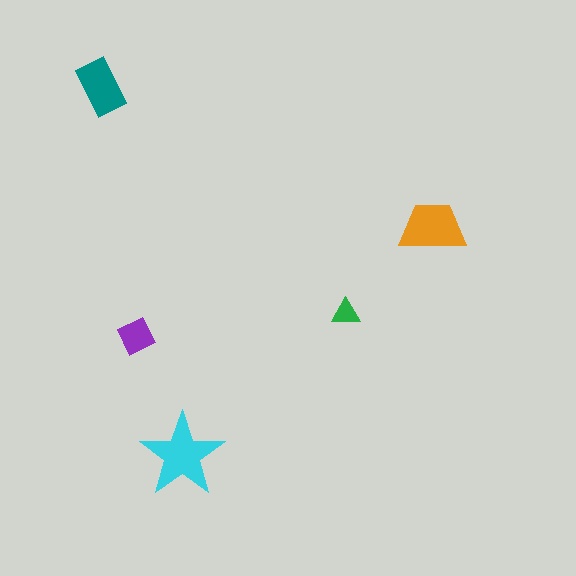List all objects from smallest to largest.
The green triangle, the purple diamond, the teal rectangle, the orange trapezoid, the cyan star.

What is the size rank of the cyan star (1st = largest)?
1st.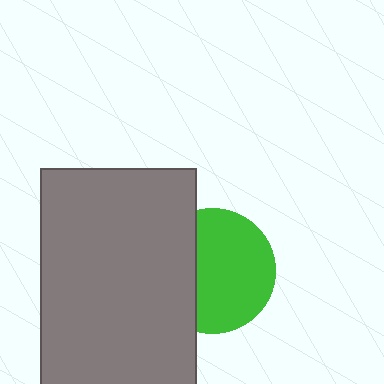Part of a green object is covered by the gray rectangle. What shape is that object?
It is a circle.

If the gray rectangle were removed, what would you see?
You would see the complete green circle.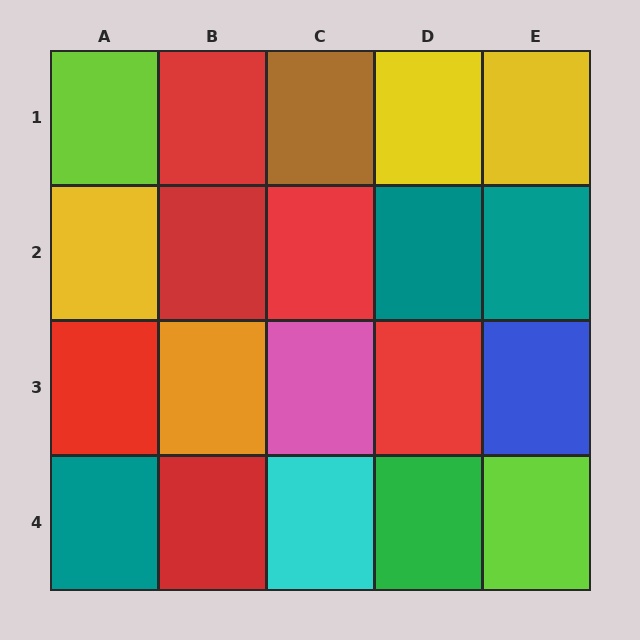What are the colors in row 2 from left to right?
Yellow, red, red, teal, teal.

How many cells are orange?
1 cell is orange.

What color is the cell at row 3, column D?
Red.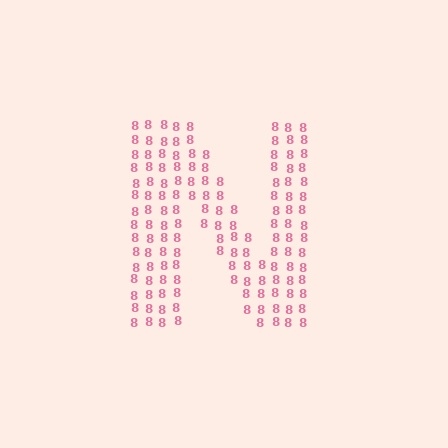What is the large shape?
The large shape is the letter N.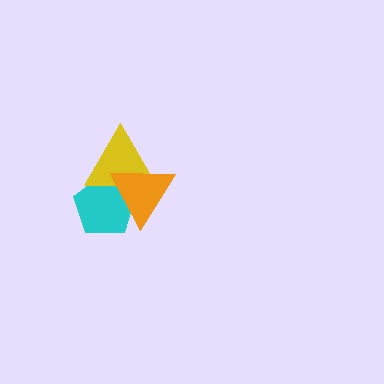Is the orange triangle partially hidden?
No, no other shape covers it.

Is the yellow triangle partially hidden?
Yes, it is partially covered by another shape.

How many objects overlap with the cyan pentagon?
2 objects overlap with the cyan pentagon.